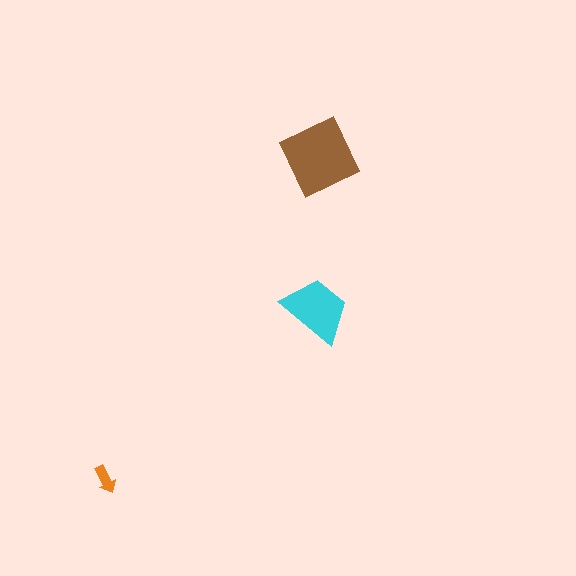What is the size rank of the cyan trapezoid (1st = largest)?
2nd.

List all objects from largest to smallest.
The brown diamond, the cyan trapezoid, the orange arrow.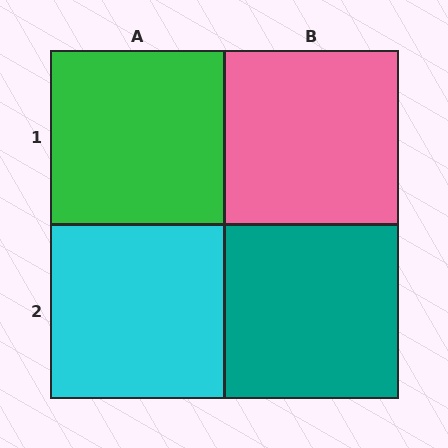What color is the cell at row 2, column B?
Teal.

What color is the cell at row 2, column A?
Cyan.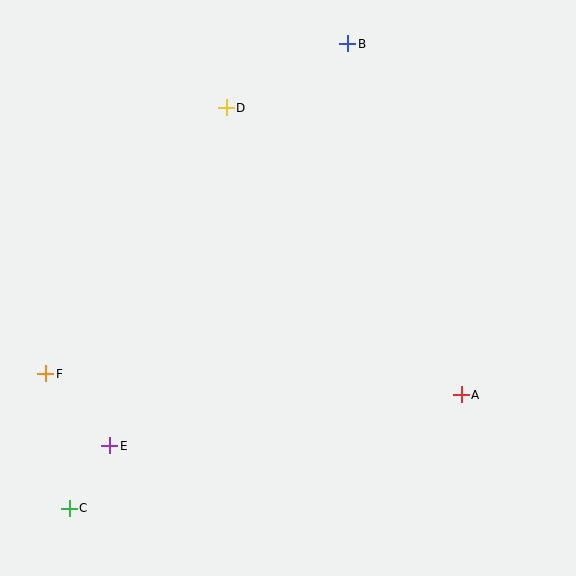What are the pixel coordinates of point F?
Point F is at (46, 374).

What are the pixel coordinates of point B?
Point B is at (348, 44).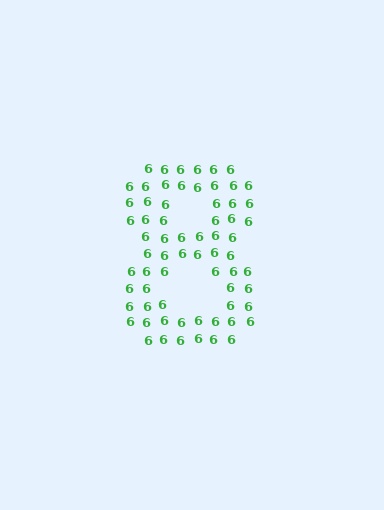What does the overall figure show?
The overall figure shows the digit 8.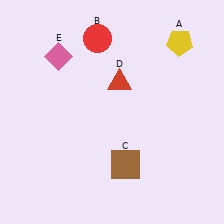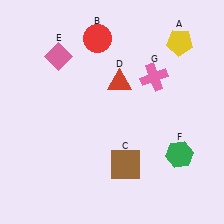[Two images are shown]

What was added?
A green hexagon (F), a pink cross (G) were added in Image 2.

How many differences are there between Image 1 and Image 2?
There are 2 differences between the two images.